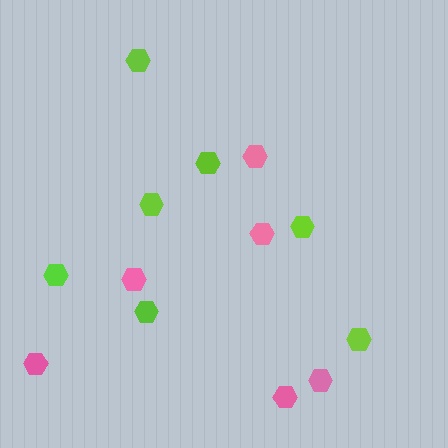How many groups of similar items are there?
There are 2 groups: one group of lime hexagons (7) and one group of pink hexagons (6).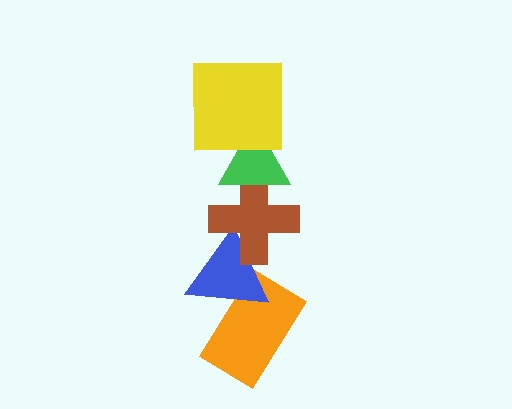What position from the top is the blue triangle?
The blue triangle is 4th from the top.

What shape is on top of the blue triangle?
The brown cross is on top of the blue triangle.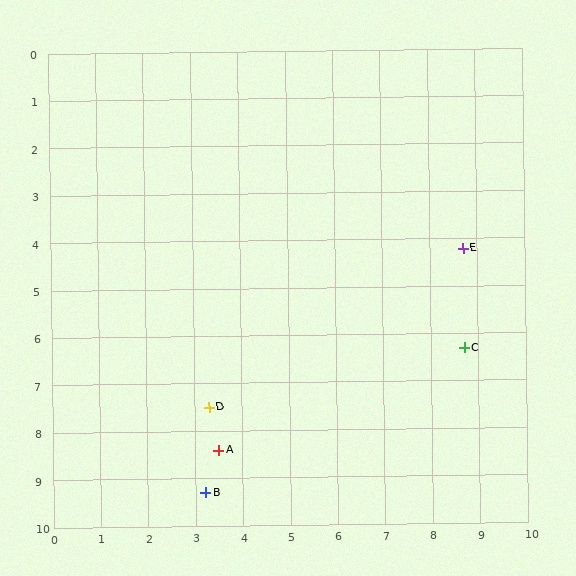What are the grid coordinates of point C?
Point C is at approximately (8.7, 6.3).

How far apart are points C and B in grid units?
Points C and B are about 6.3 grid units apart.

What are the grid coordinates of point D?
Point D is at approximately (3.3, 7.5).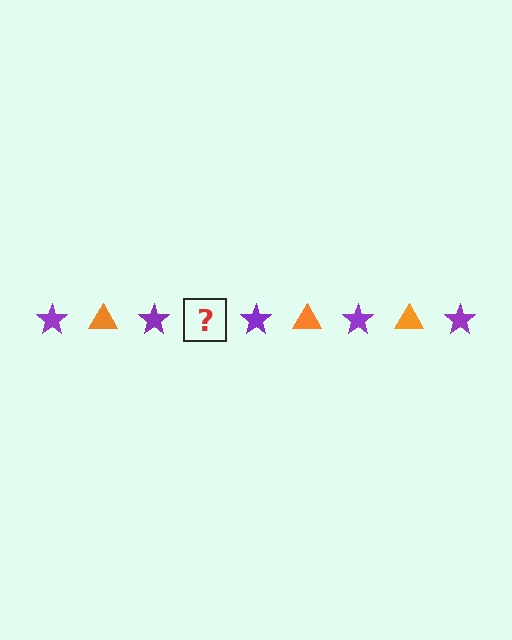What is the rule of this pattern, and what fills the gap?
The rule is that the pattern alternates between purple star and orange triangle. The gap should be filled with an orange triangle.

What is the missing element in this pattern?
The missing element is an orange triangle.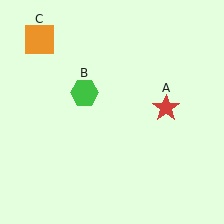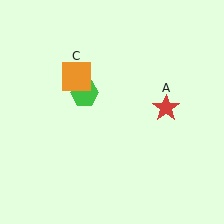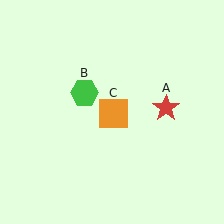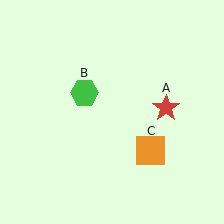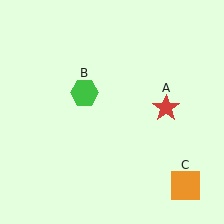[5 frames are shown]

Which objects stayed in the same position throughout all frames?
Red star (object A) and green hexagon (object B) remained stationary.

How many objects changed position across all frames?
1 object changed position: orange square (object C).